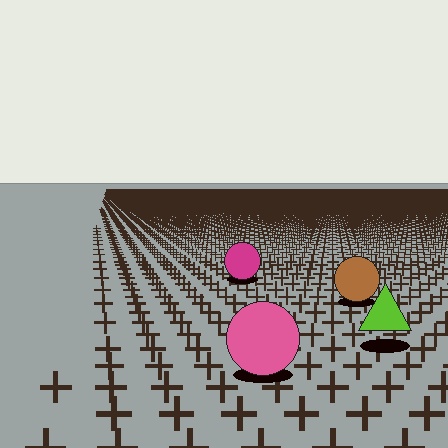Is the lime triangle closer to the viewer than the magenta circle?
Yes. The lime triangle is closer — you can tell from the texture gradient: the ground texture is coarser near it.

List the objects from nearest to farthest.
From nearest to farthest: the pink circle, the lime triangle, the brown circle, the magenta circle.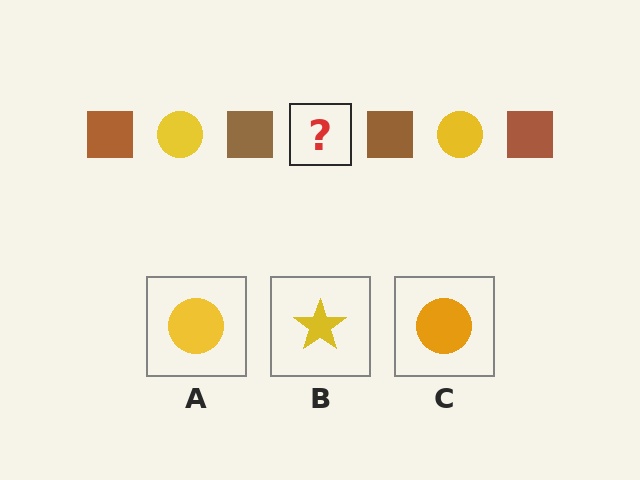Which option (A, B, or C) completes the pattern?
A.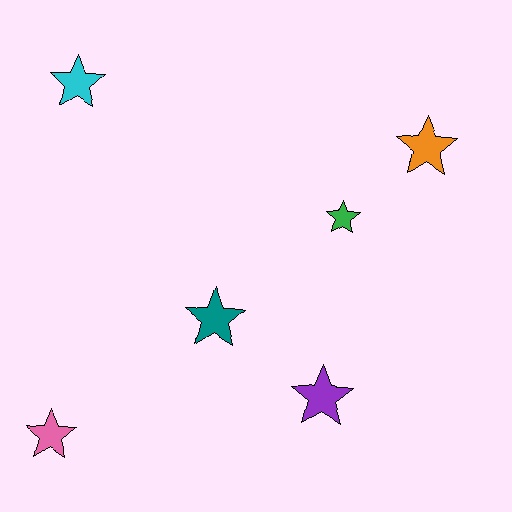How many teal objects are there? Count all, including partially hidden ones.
There is 1 teal object.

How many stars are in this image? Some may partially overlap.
There are 6 stars.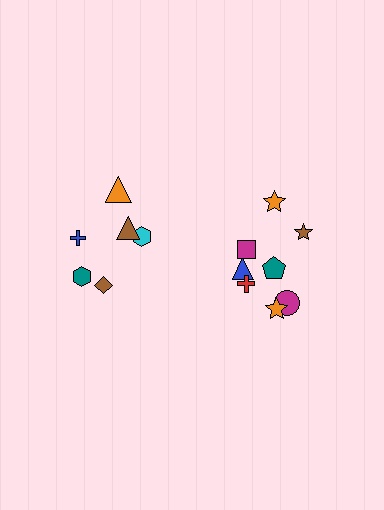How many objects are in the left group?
There are 6 objects.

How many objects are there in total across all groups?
There are 14 objects.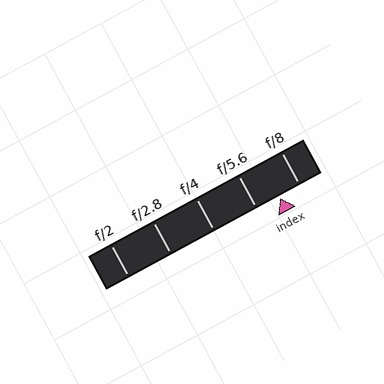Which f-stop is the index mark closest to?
The index mark is closest to f/8.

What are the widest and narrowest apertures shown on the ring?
The widest aperture shown is f/2 and the narrowest is f/8.